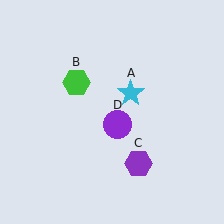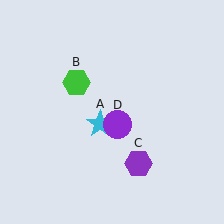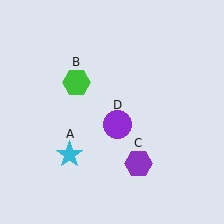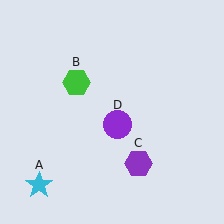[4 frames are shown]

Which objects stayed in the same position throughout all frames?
Green hexagon (object B) and purple hexagon (object C) and purple circle (object D) remained stationary.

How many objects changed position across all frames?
1 object changed position: cyan star (object A).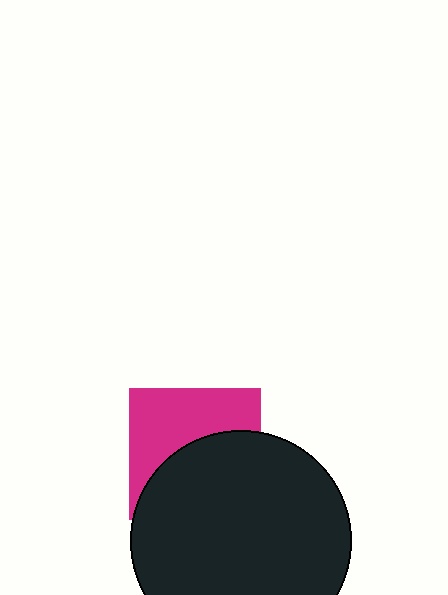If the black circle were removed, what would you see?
You would see the complete magenta square.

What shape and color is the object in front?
The object in front is a black circle.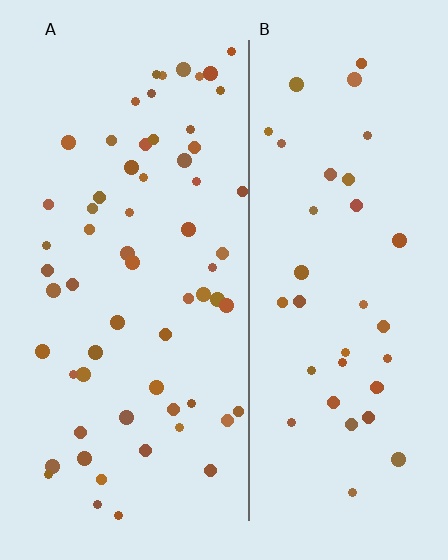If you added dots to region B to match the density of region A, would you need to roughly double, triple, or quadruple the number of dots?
Approximately double.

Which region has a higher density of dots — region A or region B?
A (the left).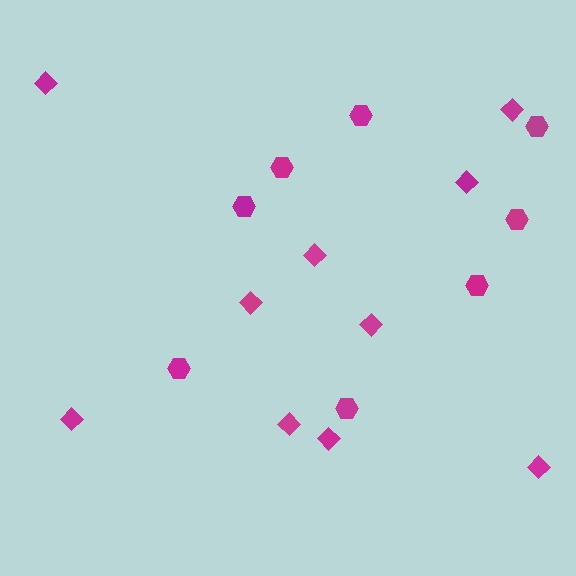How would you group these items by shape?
There are 2 groups: one group of hexagons (8) and one group of diamonds (10).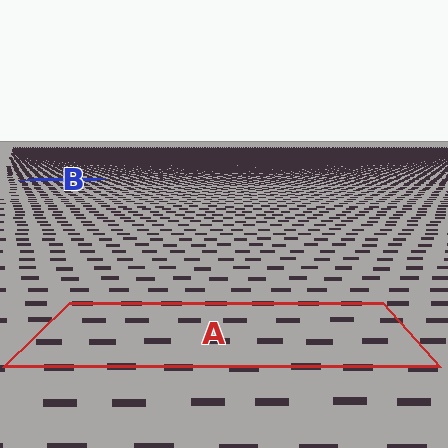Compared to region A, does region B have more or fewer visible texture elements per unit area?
Region B has more texture elements per unit area — they are packed more densely because it is farther away.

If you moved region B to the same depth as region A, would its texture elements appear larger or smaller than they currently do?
They would appear larger. At a closer depth, the same texture elements are projected at a bigger on-screen size.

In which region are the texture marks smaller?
The texture marks are smaller in region B, because it is farther away.